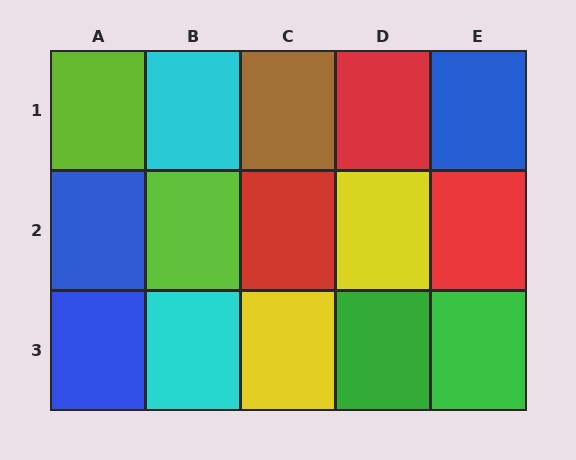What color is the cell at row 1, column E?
Blue.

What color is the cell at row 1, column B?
Cyan.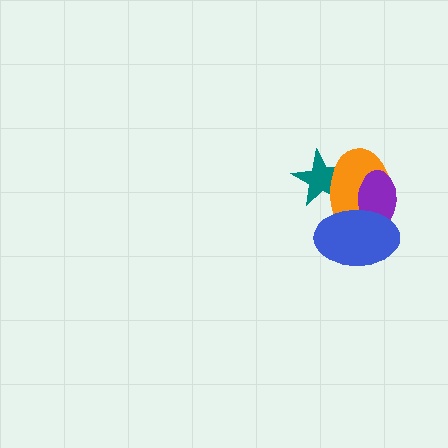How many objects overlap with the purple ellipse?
2 objects overlap with the purple ellipse.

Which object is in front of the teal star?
The orange ellipse is in front of the teal star.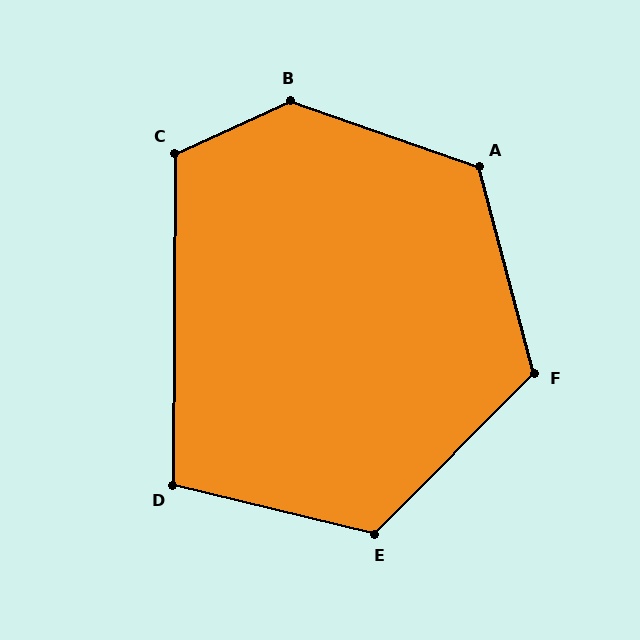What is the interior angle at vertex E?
Approximately 121 degrees (obtuse).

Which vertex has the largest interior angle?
B, at approximately 136 degrees.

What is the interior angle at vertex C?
Approximately 115 degrees (obtuse).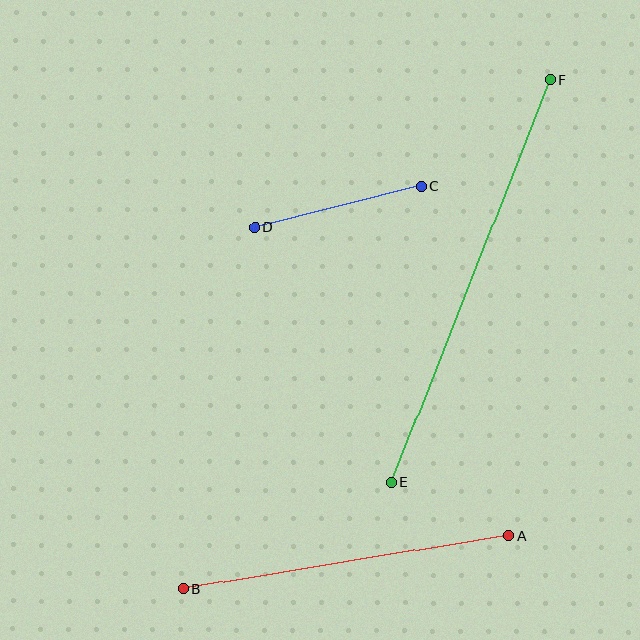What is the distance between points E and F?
The distance is approximately 433 pixels.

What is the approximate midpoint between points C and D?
The midpoint is at approximately (338, 206) pixels.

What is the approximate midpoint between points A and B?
The midpoint is at approximately (346, 562) pixels.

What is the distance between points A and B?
The distance is approximately 330 pixels.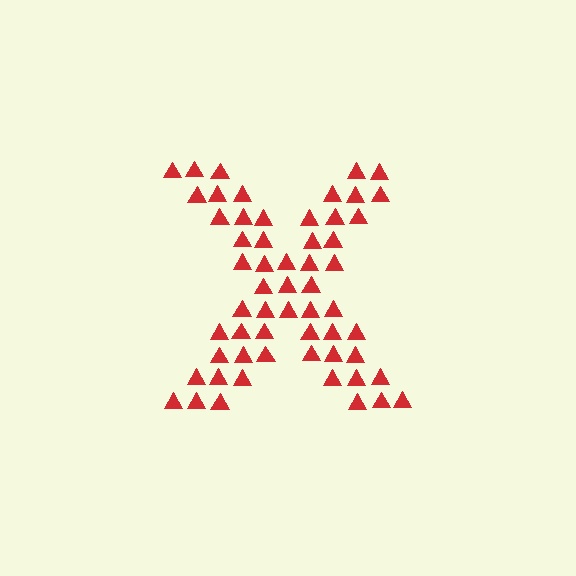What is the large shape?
The large shape is the letter X.